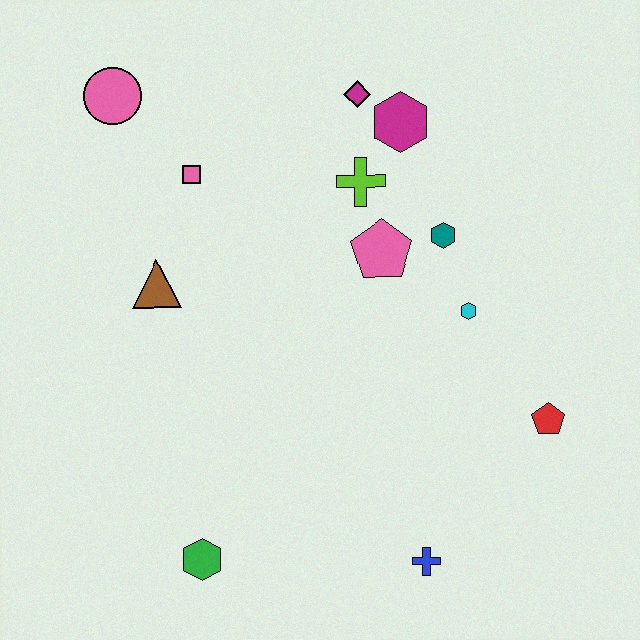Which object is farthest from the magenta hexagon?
The green hexagon is farthest from the magenta hexagon.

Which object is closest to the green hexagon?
The blue cross is closest to the green hexagon.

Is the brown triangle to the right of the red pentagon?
No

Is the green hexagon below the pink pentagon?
Yes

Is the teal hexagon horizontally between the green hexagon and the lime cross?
No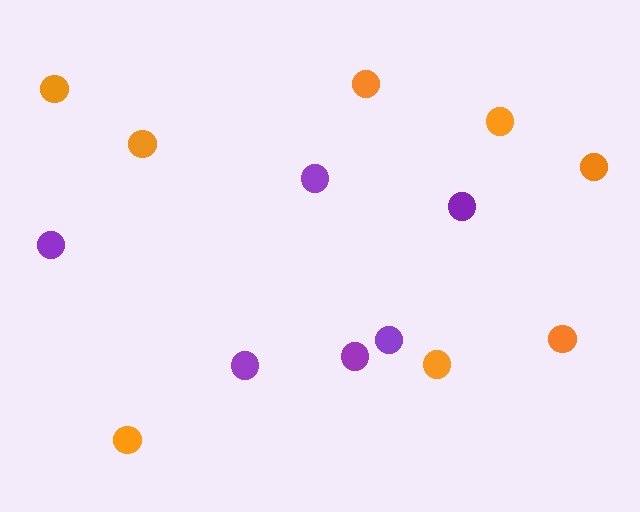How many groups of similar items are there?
There are 2 groups: one group of orange circles (8) and one group of purple circles (6).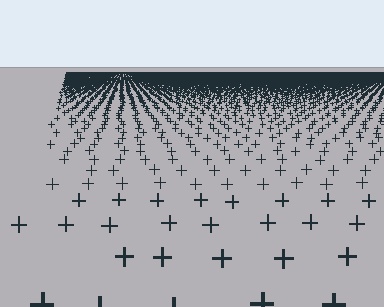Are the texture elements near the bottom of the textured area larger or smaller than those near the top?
Larger. Near the bottom, elements are closer to the viewer and appear at a bigger on-screen size.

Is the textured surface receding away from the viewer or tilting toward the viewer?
The surface is receding away from the viewer. Texture elements get smaller and denser toward the top.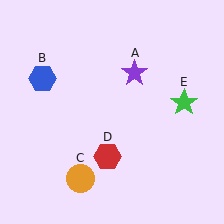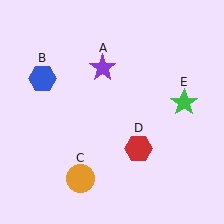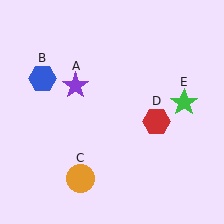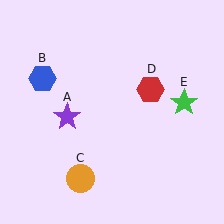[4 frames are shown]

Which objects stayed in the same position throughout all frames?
Blue hexagon (object B) and orange circle (object C) and green star (object E) remained stationary.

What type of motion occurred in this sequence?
The purple star (object A), red hexagon (object D) rotated counterclockwise around the center of the scene.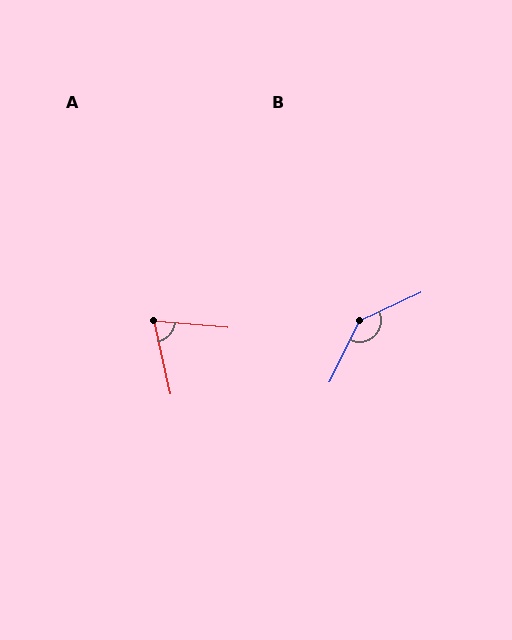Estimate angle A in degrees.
Approximately 73 degrees.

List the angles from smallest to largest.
A (73°), B (141°).